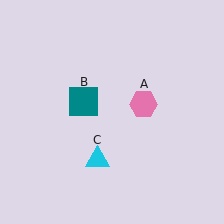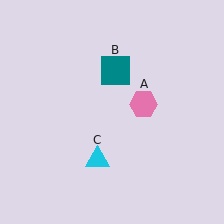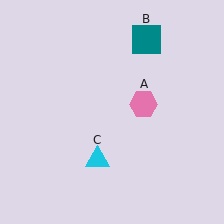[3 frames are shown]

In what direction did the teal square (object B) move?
The teal square (object B) moved up and to the right.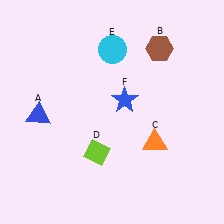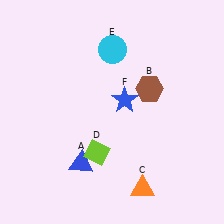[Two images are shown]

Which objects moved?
The objects that moved are: the blue triangle (A), the brown hexagon (B), the orange triangle (C).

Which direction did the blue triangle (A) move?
The blue triangle (A) moved down.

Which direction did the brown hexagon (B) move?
The brown hexagon (B) moved down.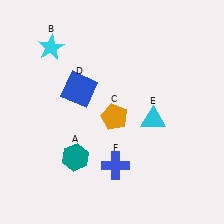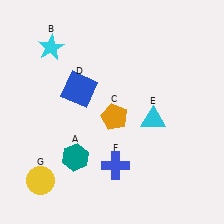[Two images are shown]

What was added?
A yellow circle (G) was added in Image 2.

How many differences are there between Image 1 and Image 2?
There is 1 difference between the two images.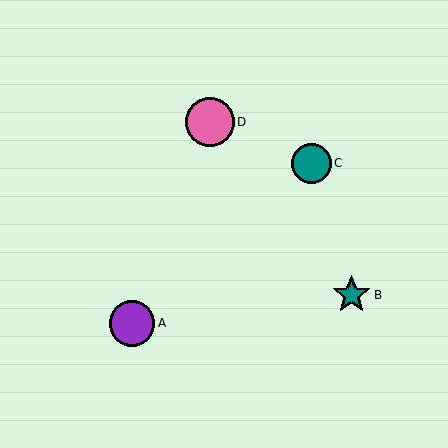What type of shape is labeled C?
Shape C is a teal circle.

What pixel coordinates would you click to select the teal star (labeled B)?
Click at (351, 295) to select the teal star B.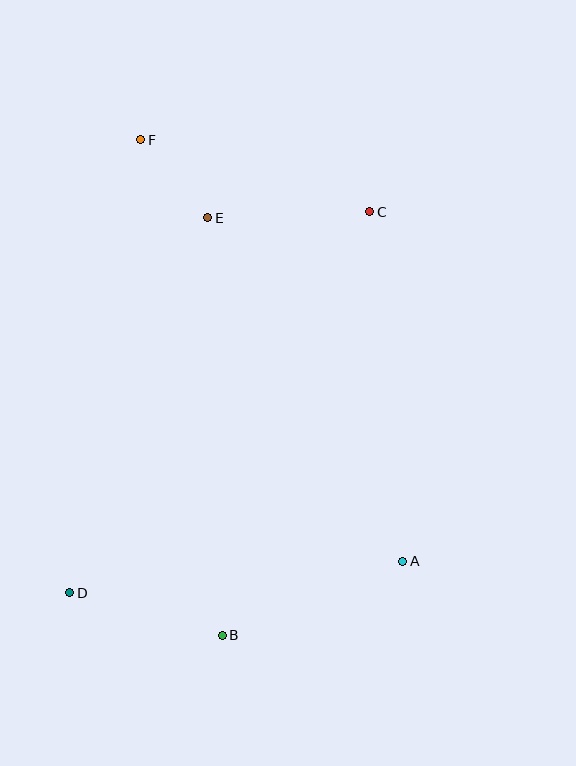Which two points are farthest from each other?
Points B and F are farthest from each other.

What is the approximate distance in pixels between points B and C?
The distance between B and C is approximately 449 pixels.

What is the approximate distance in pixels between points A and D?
The distance between A and D is approximately 334 pixels.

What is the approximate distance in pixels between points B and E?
The distance between B and E is approximately 418 pixels.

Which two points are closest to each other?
Points E and F are closest to each other.